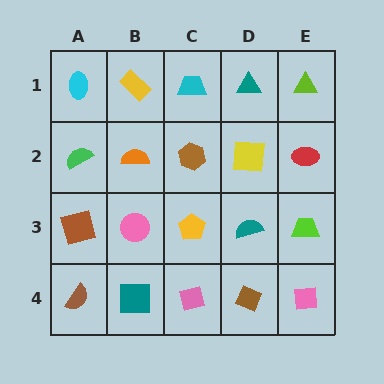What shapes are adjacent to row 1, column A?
A green semicircle (row 2, column A), a yellow rectangle (row 1, column B).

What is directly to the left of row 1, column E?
A teal triangle.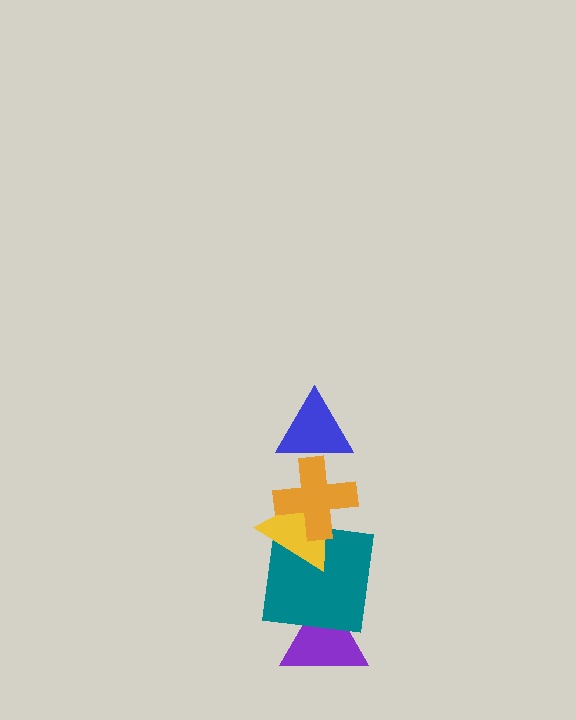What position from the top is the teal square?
The teal square is 4th from the top.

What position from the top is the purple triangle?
The purple triangle is 5th from the top.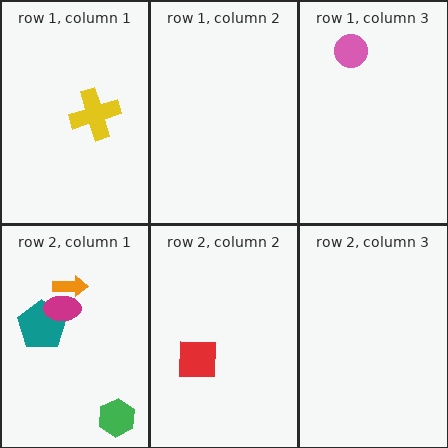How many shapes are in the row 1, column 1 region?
1.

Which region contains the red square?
The row 2, column 2 region.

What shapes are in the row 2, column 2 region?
The red square.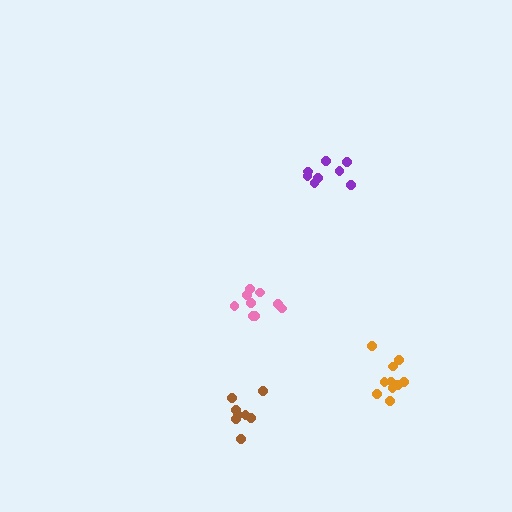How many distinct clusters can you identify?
There are 4 distinct clusters.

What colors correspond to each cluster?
The clusters are colored: purple, brown, orange, pink.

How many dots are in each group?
Group 1: 8 dots, Group 2: 8 dots, Group 3: 10 dots, Group 4: 9 dots (35 total).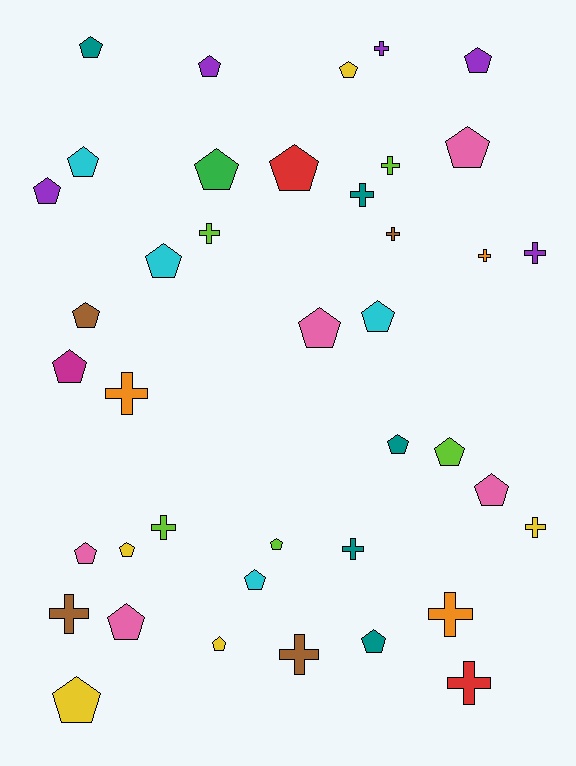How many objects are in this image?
There are 40 objects.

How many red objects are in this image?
There are 2 red objects.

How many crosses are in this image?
There are 15 crosses.